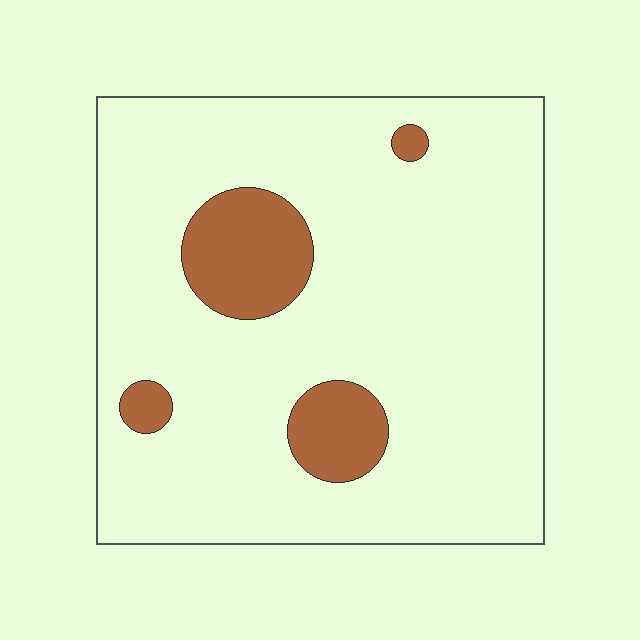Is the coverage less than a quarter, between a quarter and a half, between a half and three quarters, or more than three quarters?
Less than a quarter.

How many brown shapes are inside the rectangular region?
4.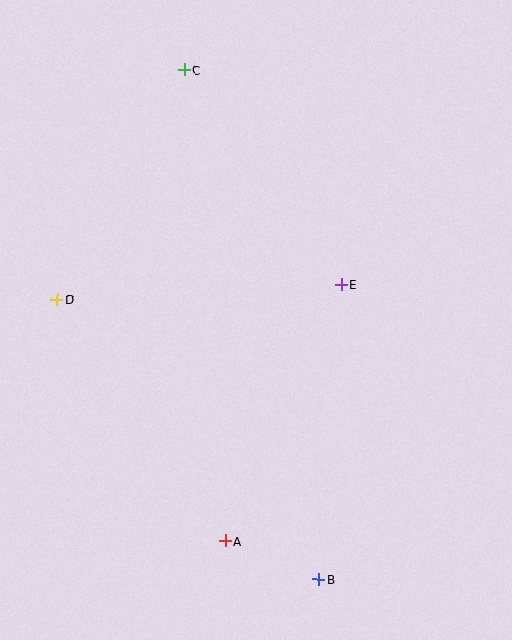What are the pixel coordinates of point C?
Point C is at (184, 70).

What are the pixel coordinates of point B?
Point B is at (319, 579).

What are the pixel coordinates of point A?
Point A is at (225, 541).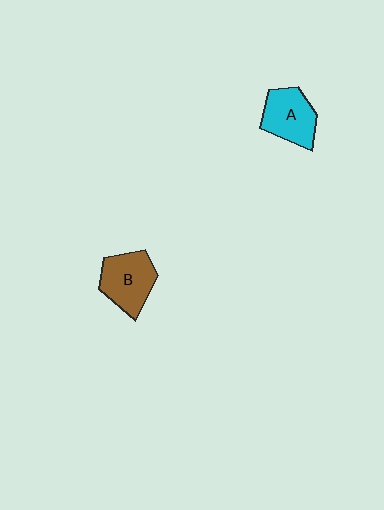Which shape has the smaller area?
Shape A (cyan).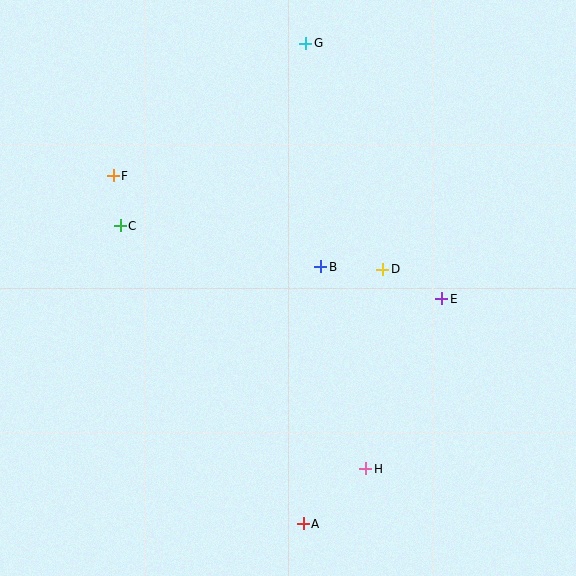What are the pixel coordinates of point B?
Point B is at (321, 267).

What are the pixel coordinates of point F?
Point F is at (113, 176).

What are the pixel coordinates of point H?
Point H is at (366, 469).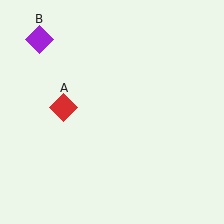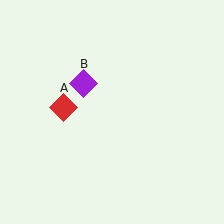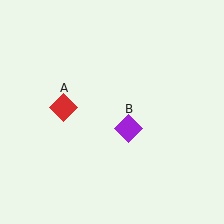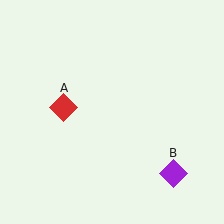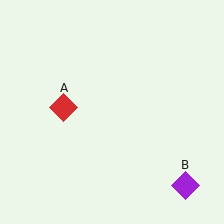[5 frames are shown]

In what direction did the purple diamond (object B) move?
The purple diamond (object B) moved down and to the right.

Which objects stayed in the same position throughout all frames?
Red diamond (object A) remained stationary.